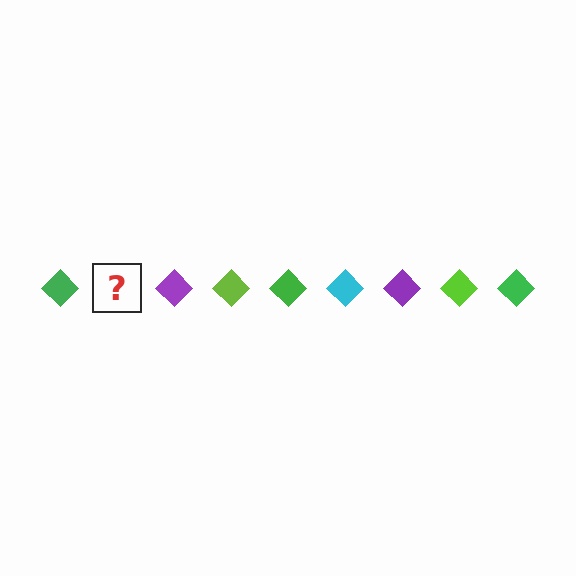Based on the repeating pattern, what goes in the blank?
The blank should be a cyan diamond.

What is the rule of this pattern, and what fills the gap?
The rule is that the pattern cycles through green, cyan, purple, lime diamonds. The gap should be filled with a cyan diamond.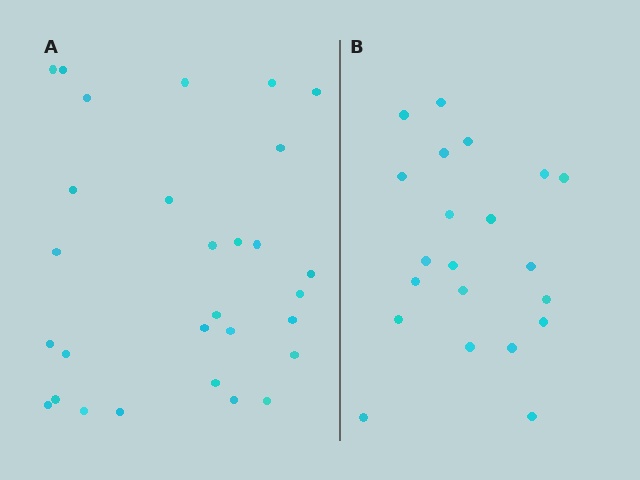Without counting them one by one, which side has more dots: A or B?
Region A (the left region) has more dots.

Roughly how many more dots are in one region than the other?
Region A has roughly 8 or so more dots than region B.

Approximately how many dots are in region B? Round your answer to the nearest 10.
About 20 dots. (The exact count is 21, which rounds to 20.)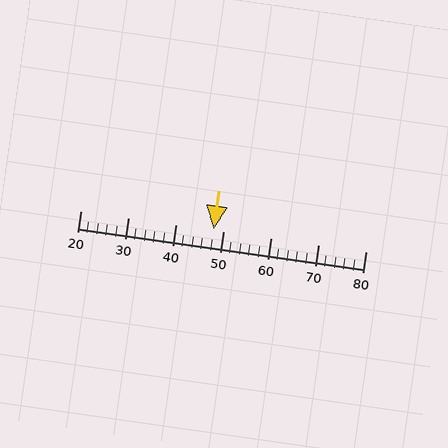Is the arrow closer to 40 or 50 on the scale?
The arrow is closer to 50.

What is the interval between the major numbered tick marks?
The major tick marks are spaced 10 units apart.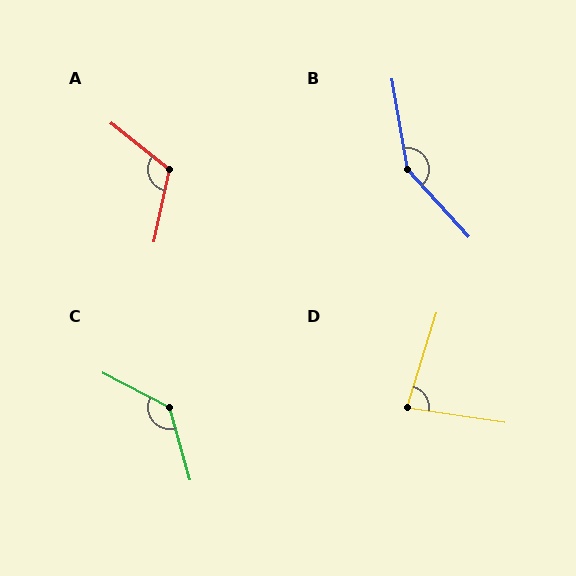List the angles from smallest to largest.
D (81°), A (117°), C (133°), B (147°).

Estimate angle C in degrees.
Approximately 133 degrees.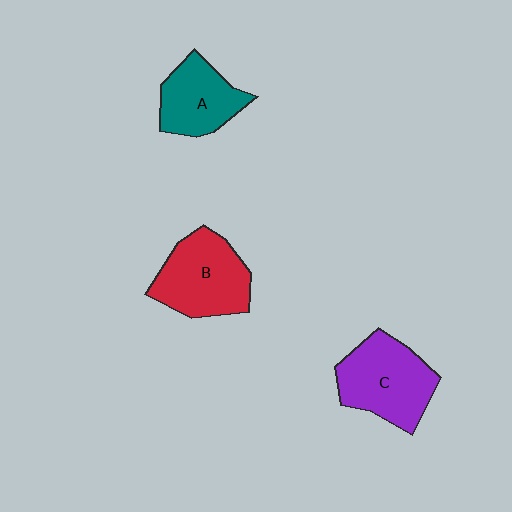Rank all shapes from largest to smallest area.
From largest to smallest: C (purple), B (red), A (teal).